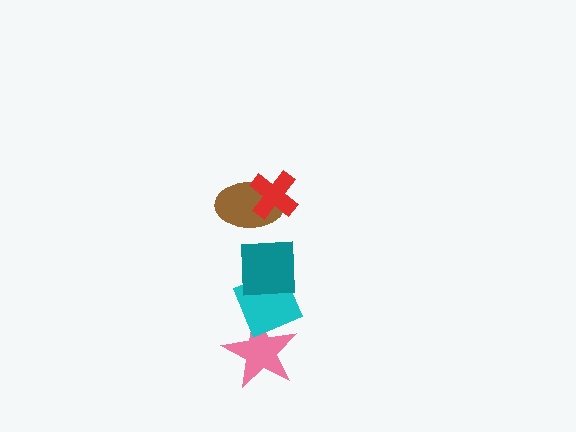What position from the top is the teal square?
The teal square is 3rd from the top.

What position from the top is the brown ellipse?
The brown ellipse is 2nd from the top.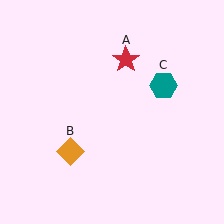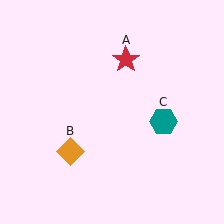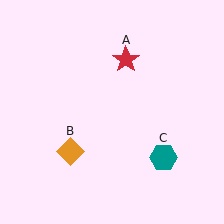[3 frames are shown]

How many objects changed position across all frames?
1 object changed position: teal hexagon (object C).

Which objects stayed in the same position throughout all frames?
Red star (object A) and orange diamond (object B) remained stationary.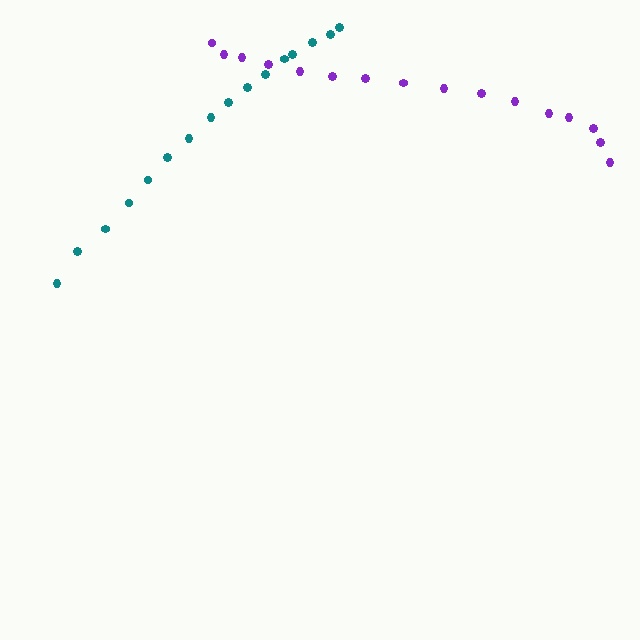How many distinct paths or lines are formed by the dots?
There are 2 distinct paths.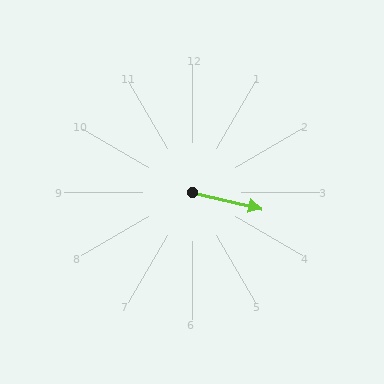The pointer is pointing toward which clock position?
Roughly 3 o'clock.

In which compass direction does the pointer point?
East.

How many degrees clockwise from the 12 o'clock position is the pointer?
Approximately 103 degrees.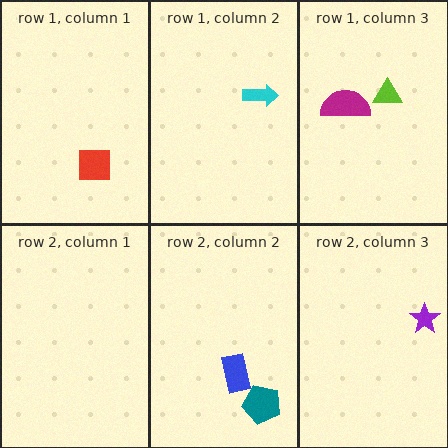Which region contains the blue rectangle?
The row 2, column 2 region.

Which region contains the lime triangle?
The row 1, column 3 region.